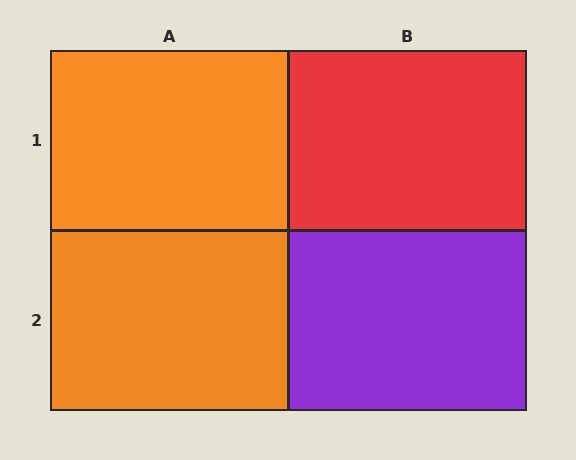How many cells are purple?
1 cell is purple.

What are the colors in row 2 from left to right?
Orange, purple.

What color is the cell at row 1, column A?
Orange.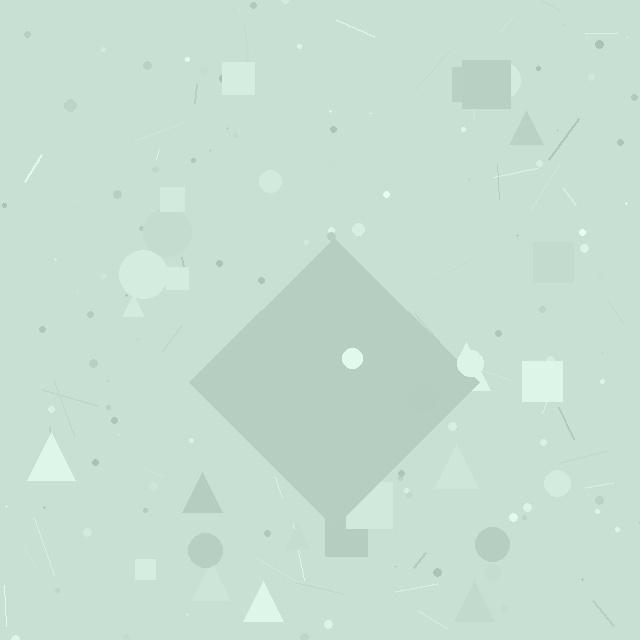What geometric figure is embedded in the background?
A diamond is embedded in the background.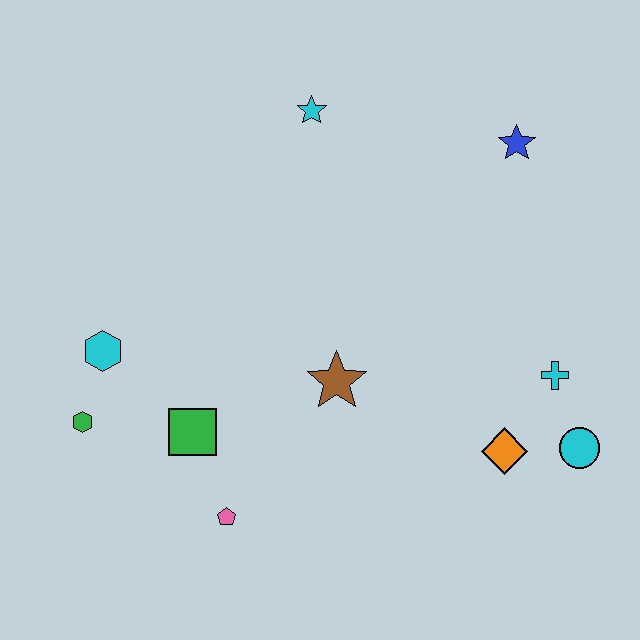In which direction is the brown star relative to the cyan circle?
The brown star is to the left of the cyan circle.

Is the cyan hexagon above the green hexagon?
Yes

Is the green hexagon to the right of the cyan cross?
No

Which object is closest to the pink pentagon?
The green square is closest to the pink pentagon.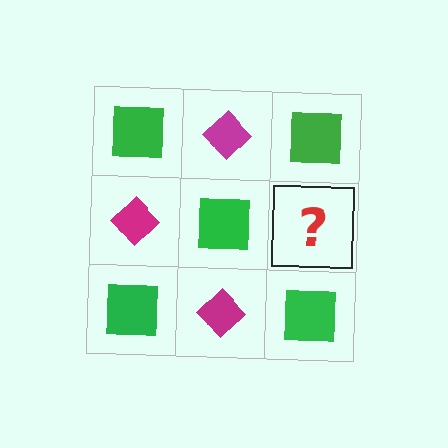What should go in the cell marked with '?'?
The missing cell should contain a magenta diamond.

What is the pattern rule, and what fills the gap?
The rule is that it alternates green square and magenta diamond in a checkerboard pattern. The gap should be filled with a magenta diamond.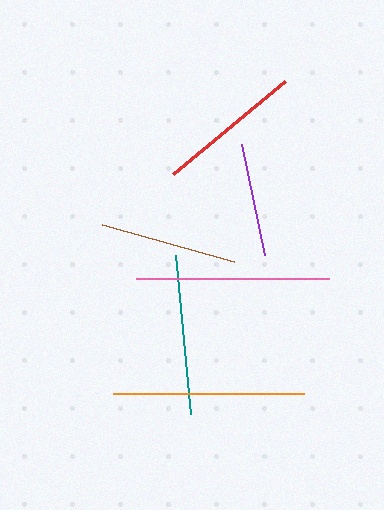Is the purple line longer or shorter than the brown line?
The brown line is longer than the purple line.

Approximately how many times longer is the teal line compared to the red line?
The teal line is approximately 1.1 times the length of the red line.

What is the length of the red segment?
The red segment is approximately 145 pixels long.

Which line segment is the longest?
The pink line is the longest at approximately 192 pixels.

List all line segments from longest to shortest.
From longest to shortest: pink, orange, teal, red, brown, purple.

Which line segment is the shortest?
The purple line is the shortest at approximately 113 pixels.